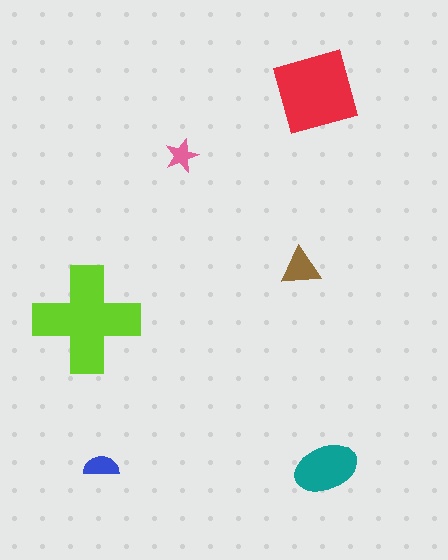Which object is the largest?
The lime cross.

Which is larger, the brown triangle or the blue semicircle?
The brown triangle.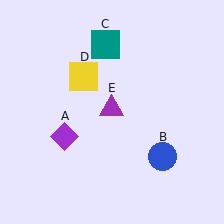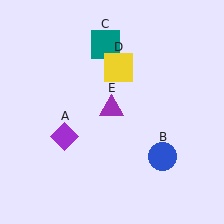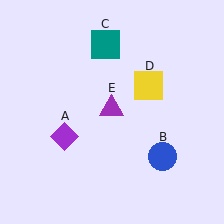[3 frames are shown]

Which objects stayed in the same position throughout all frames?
Purple diamond (object A) and blue circle (object B) and teal square (object C) and purple triangle (object E) remained stationary.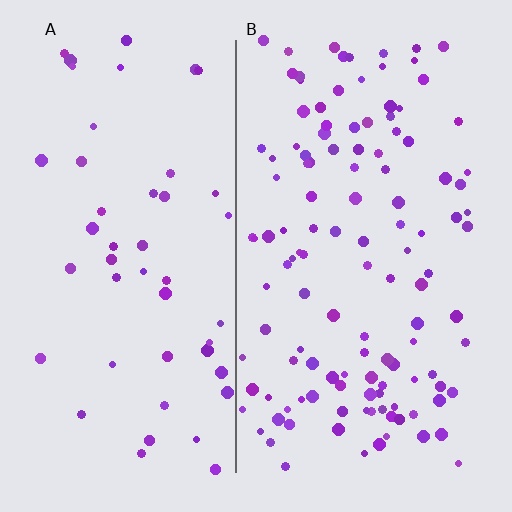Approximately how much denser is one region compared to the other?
Approximately 2.6× — region B over region A.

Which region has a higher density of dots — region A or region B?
B (the right).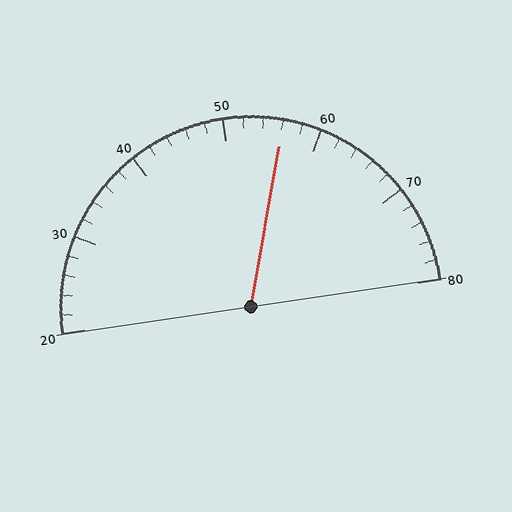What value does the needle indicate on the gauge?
The needle indicates approximately 56.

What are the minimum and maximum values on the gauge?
The gauge ranges from 20 to 80.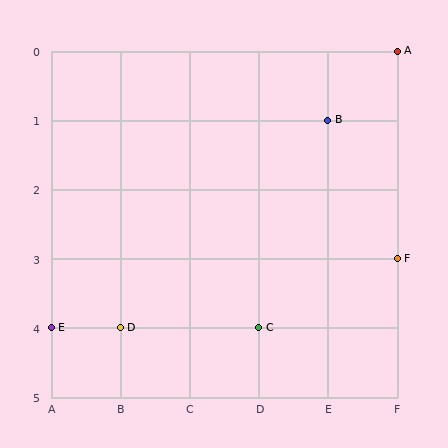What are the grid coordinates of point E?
Point E is at grid coordinates (A, 4).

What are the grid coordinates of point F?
Point F is at grid coordinates (F, 3).